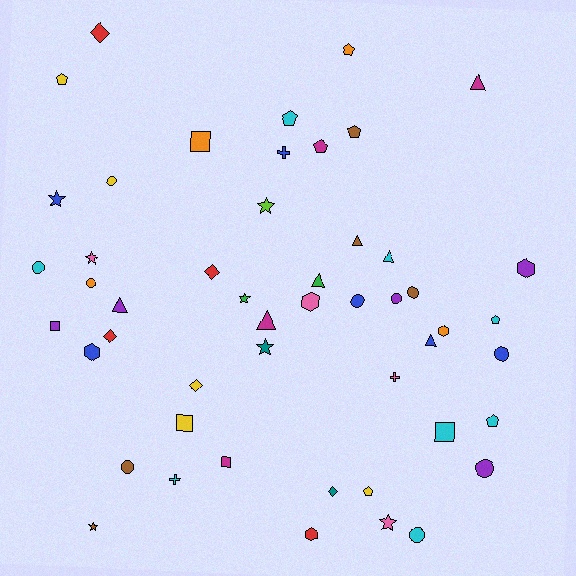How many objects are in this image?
There are 50 objects.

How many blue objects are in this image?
There are 6 blue objects.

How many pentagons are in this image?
There are 8 pentagons.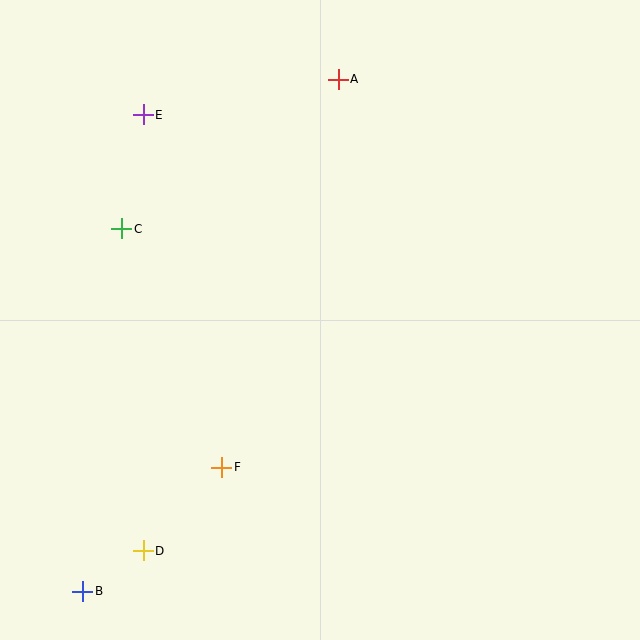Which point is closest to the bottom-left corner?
Point B is closest to the bottom-left corner.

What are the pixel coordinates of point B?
Point B is at (83, 591).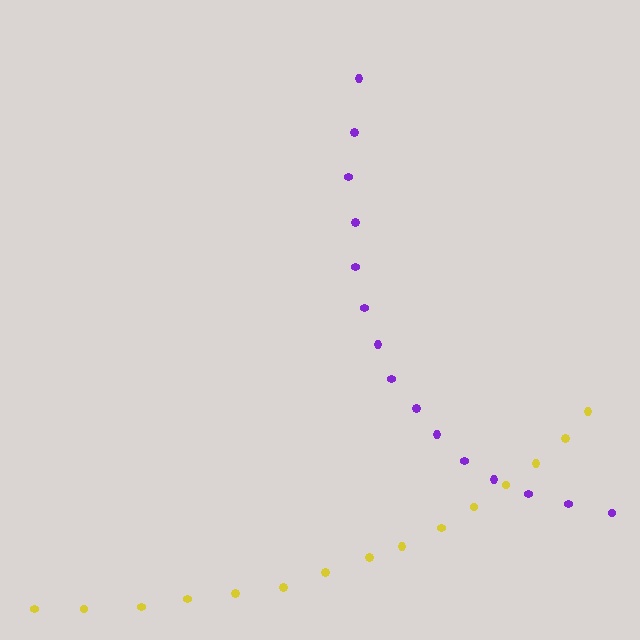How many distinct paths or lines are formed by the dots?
There are 2 distinct paths.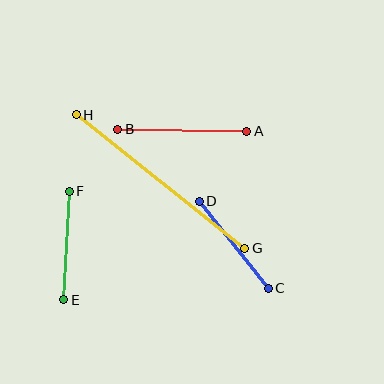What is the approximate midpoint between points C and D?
The midpoint is at approximately (234, 245) pixels.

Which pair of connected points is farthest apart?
Points G and H are farthest apart.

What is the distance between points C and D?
The distance is approximately 111 pixels.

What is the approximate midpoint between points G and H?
The midpoint is at approximately (161, 182) pixels.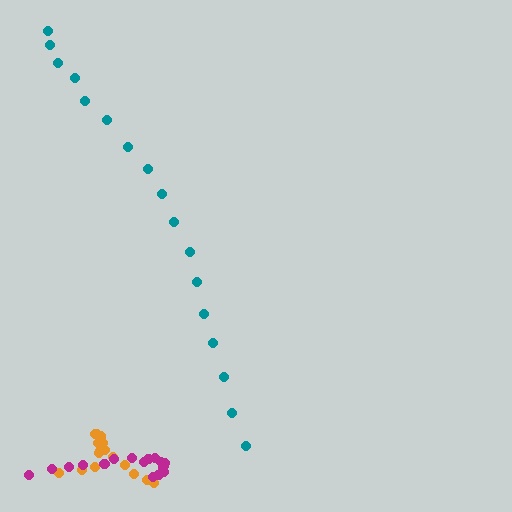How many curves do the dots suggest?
There are 3 distinct paths.